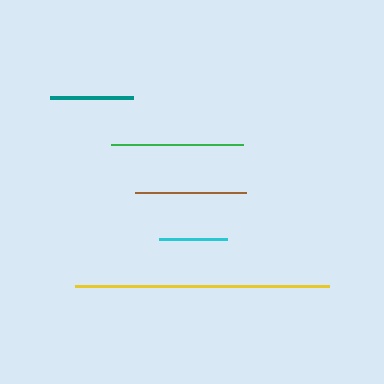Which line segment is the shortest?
The cyan line is the shortest at approximately 68 pixels.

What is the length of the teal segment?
The teal segment is approximately 83 pixels long.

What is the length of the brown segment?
The brown segment is approximately 111 pixels long.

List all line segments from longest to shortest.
From longest to shortest: yellow, green, brown, teal, cyan.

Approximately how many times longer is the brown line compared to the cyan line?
The brown line is approximately 1.6 times the length of the cyan line.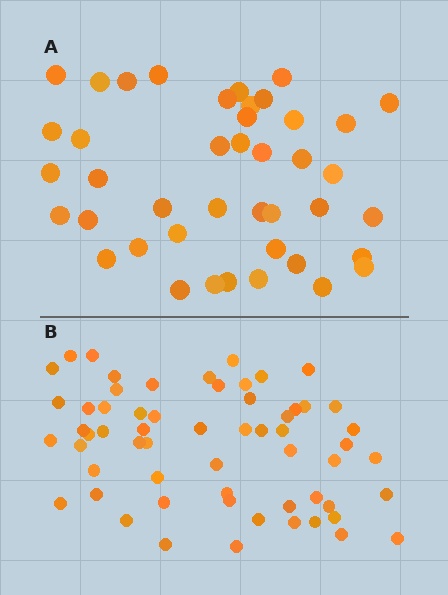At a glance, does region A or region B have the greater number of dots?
Region B (the bottom region) has more dots.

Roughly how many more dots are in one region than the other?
Region B has approximately 20 more dots than region A.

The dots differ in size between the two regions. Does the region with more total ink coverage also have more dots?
No. Region A has more total ink coverage because its dots are larger, but region B actually contains more individual dots. Total area can be misleading — the number of items is what matters here.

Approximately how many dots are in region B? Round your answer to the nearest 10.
About 60 dots.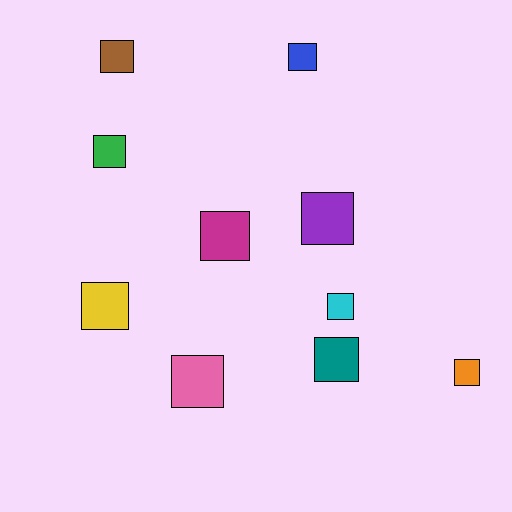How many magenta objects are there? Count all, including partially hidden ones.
There is 1 magenta object.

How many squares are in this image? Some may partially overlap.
There are 10 squares.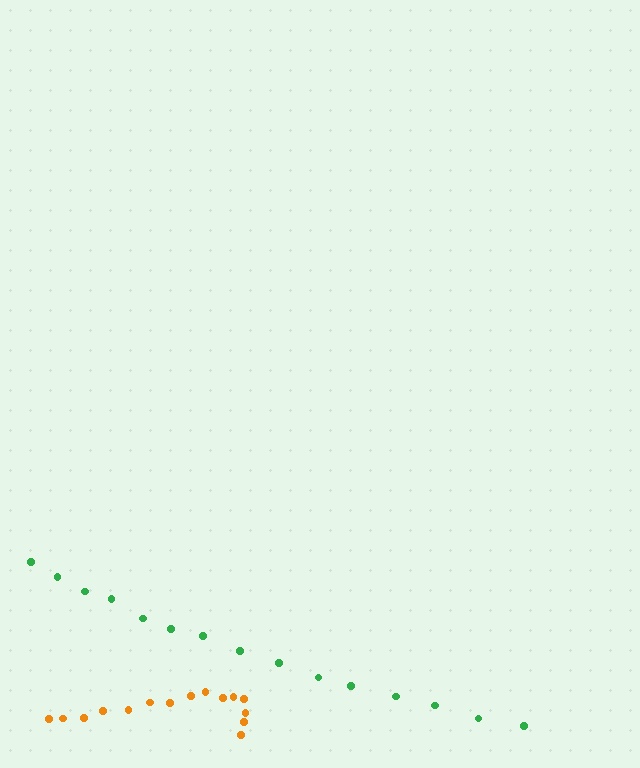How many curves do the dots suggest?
There are 2 distinct paths.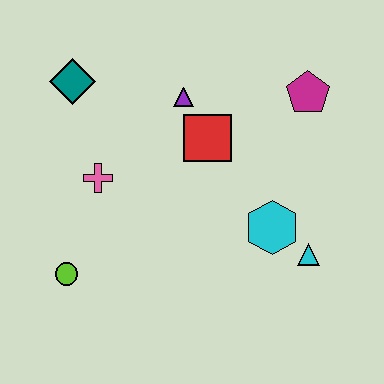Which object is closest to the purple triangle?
The red square is closest to the purple triangle.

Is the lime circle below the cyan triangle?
Yes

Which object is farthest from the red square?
The lime circle is farthest from the red square.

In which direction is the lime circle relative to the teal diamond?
The lime circle is below the teal diamond.